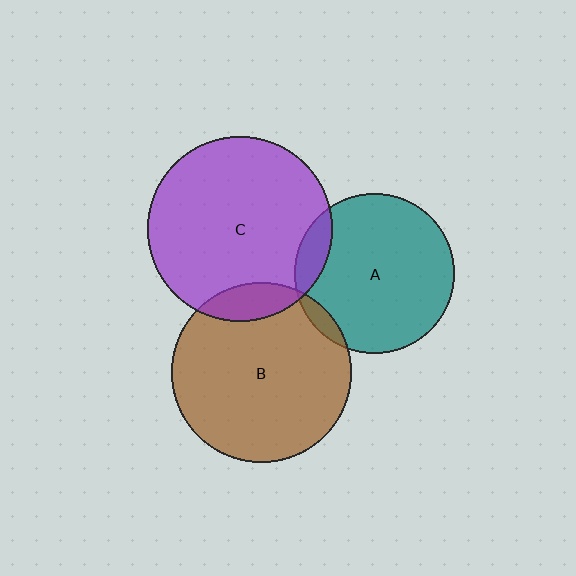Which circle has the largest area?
Circle C (purple).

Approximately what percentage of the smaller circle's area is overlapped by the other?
Approximately 10%.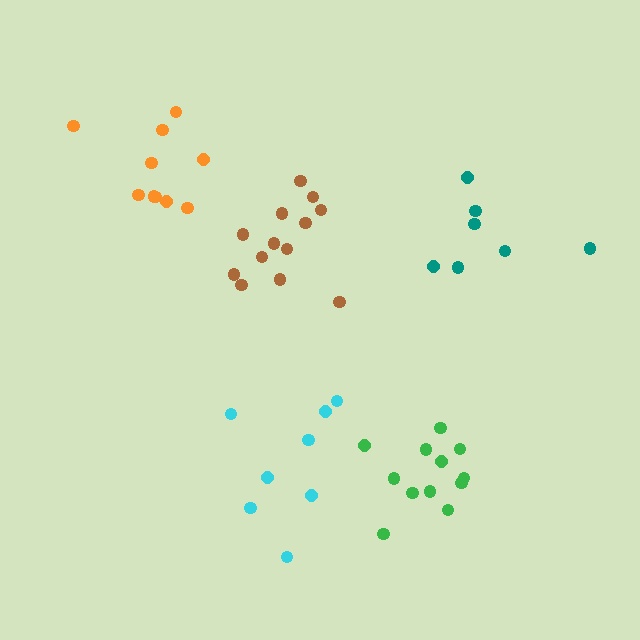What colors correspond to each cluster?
The clusters are colored: teal, cyan, green, brown, orange.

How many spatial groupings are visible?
There are 5 spatial groupings.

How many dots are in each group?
Group 1: 7 dots, Group 2: 8 dots, Group 3: 12 dots, Group 4: 13 dots, Group 5: 10 dots (50 total).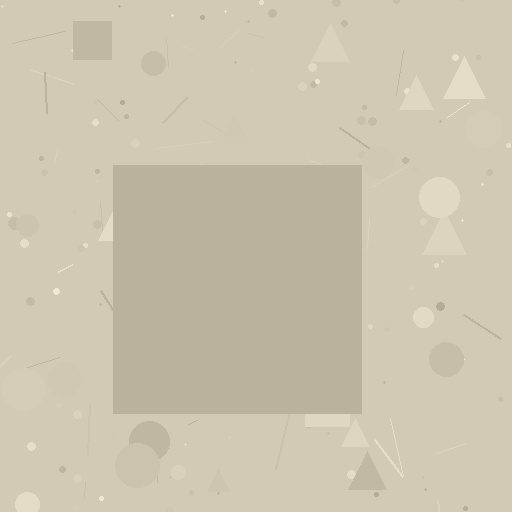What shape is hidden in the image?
A square is hidden in the image.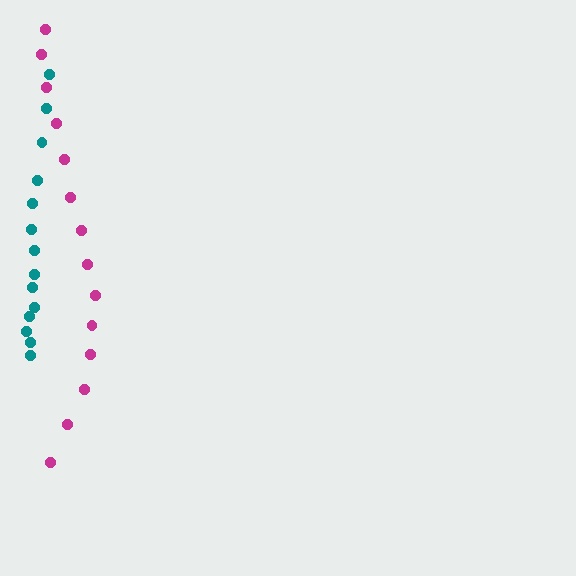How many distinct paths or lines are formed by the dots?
There are 2 distinct paths.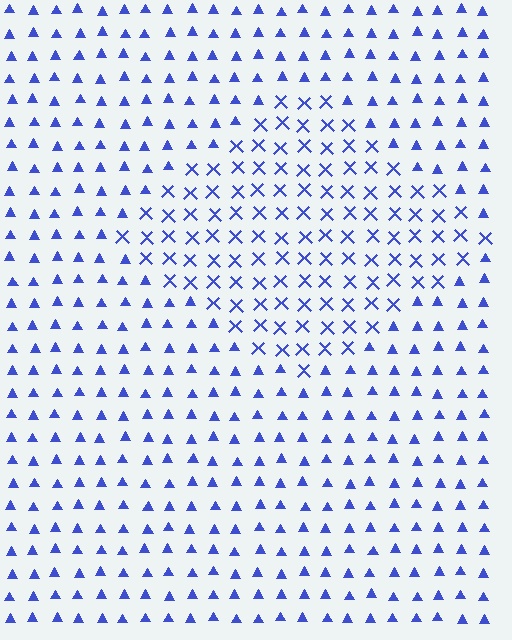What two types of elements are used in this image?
The image uses X marks inside the diamond region and triangles outside it.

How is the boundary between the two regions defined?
The boundary is defined by a change in element shape: X marks inside vs. triangles outside. All elements share the same color and spacing.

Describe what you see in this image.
The image is filled with small blue elements arranged in a uniform grid. A diamond-shaped region contains X marks, while the surrounding area contains triangles. The boundary is defined purely by the change in element shape.